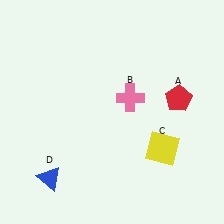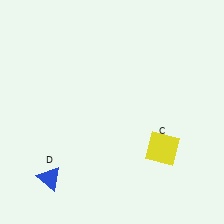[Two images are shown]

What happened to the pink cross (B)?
The pink cross (B) was removed in Image 2. It was in the top-right area of Image 1.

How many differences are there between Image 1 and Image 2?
There are 2 differences between the two images.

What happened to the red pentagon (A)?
The red pentagon (A) was removed in Image 2. It was in the top-right area of Image 1.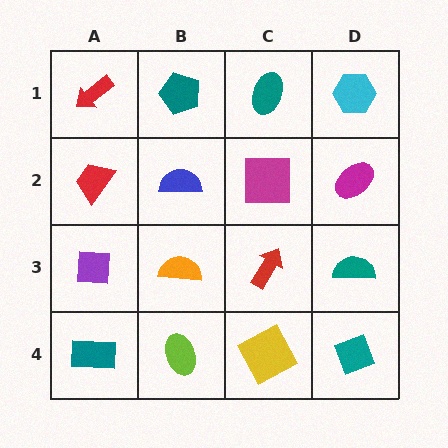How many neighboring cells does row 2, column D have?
3.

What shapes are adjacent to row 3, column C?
A magenta square (row 2, column C), a yellow square (row 4, column C), an orange semicircle (row 3, column B), a teal semicircle (row 3, column D).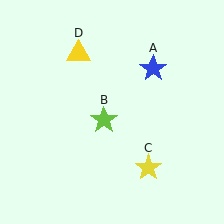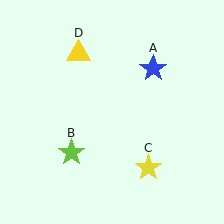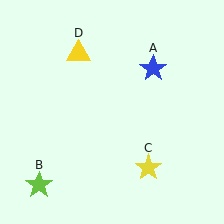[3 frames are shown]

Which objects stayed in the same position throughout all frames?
Blue star (object A) and yellow star (object C) and yellow triangle (object D) remained stationary.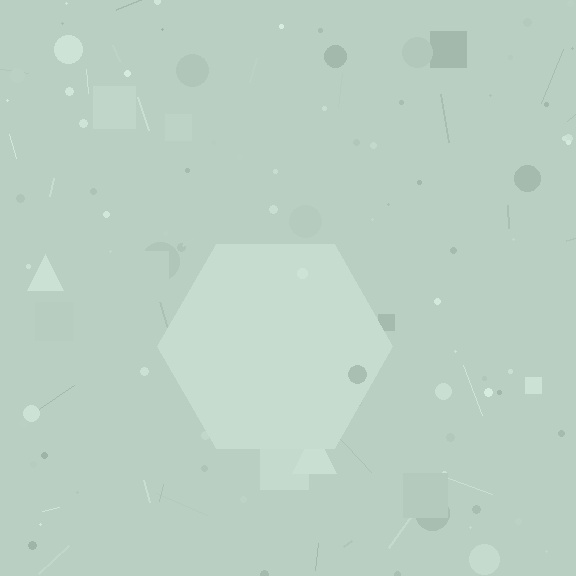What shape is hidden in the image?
A hexagon is hidden in the image.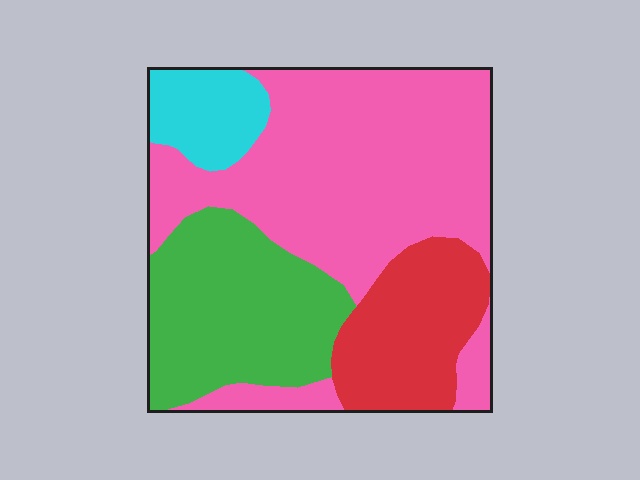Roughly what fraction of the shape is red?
Red takes up between a sixth and a third of the shape.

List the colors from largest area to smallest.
From largest to smallest: pink, green, red, cyan.